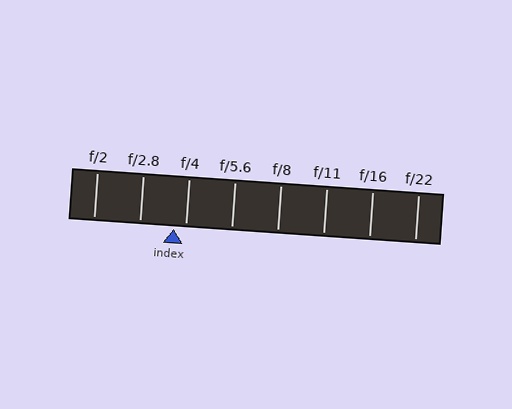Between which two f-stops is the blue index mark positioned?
The index mark is between f/2.8 and f/4.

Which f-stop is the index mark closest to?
The index mark is closest to f/4.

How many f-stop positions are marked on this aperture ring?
There are 8 f-stop positions marked.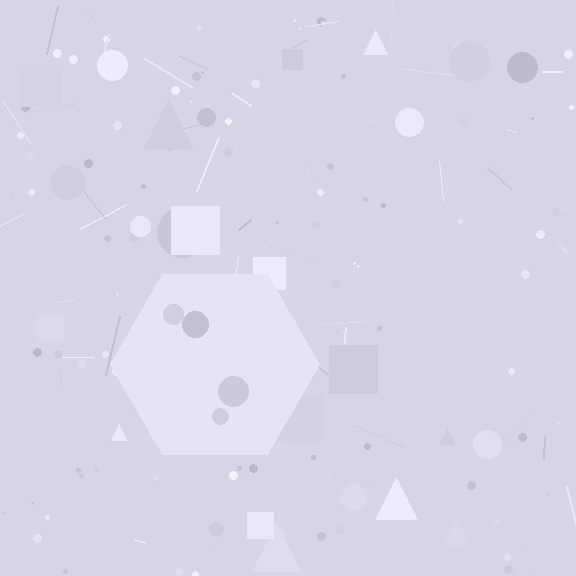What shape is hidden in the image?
A hexagon is hidden in the image.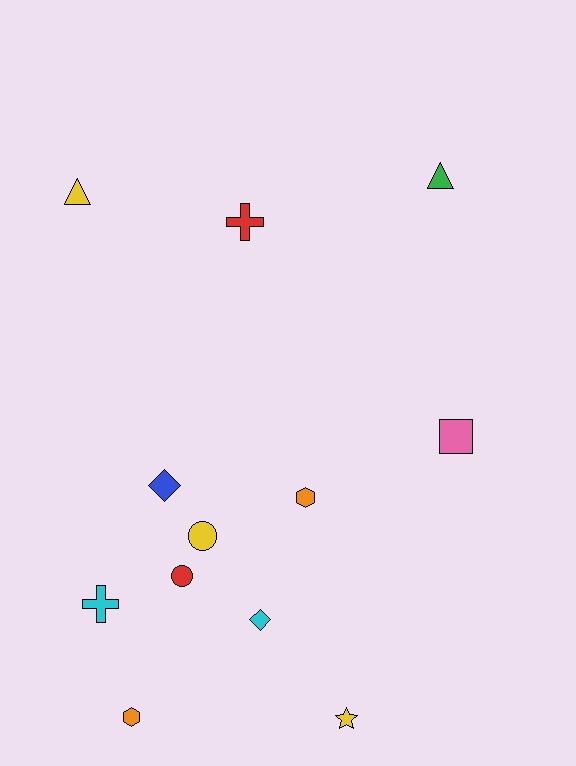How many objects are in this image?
There are 12 objects.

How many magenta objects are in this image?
There are no magenta objects.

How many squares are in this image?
There is 1 square.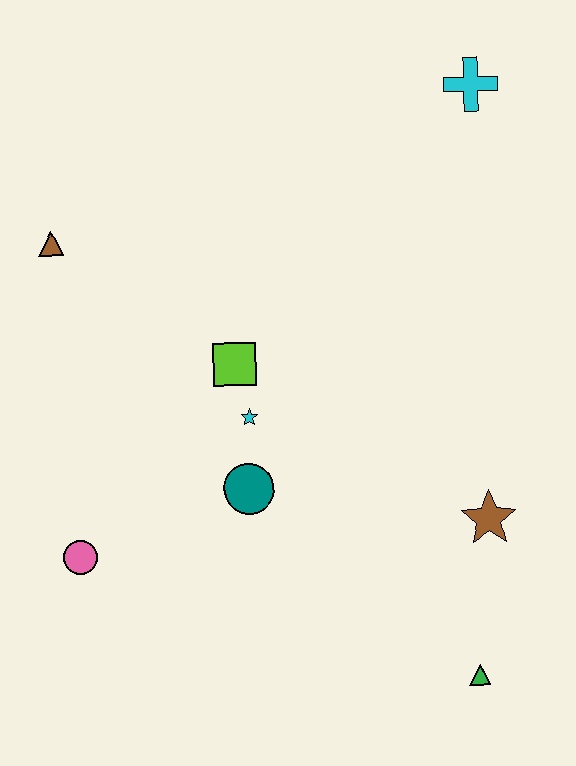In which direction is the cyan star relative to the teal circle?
The cyan star is above the teal circle.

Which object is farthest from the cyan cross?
The pink circle is farthest from the cyan cross.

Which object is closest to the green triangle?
The brown star is closest to the green triangle.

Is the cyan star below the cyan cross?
Yes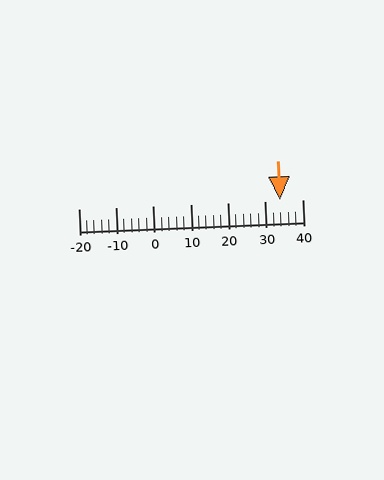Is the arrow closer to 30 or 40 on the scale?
The arrow is closer to 30.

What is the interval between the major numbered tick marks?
The major tick marks are spaced 10 units apart.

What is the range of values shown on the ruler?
The ruler shows values from -20 to 40.